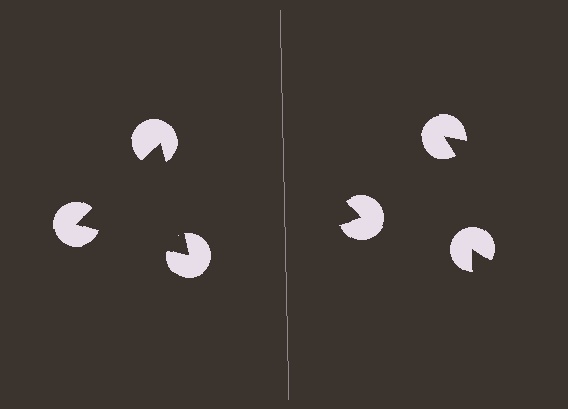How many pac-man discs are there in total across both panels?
6 — 3 on each side.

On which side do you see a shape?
An illusory triangle appears on the left side. On the right side the wedge cuts are rotated, so no coherent shape forms.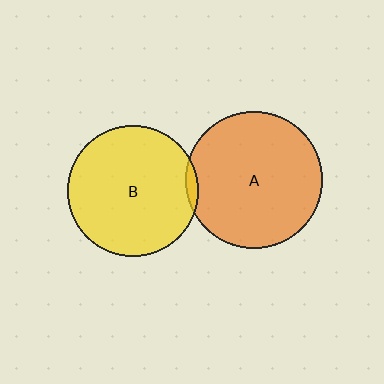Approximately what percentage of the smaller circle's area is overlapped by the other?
Approximately 5%.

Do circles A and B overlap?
Yes.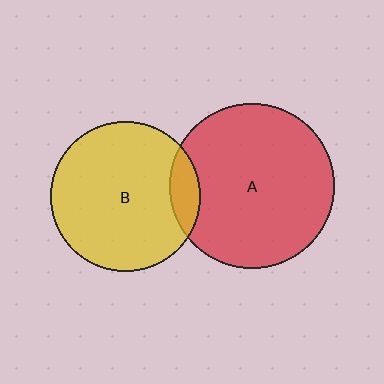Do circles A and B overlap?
Yes.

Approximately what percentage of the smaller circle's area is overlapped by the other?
Approximately 10%.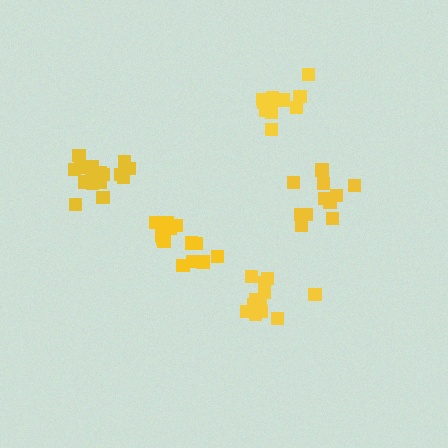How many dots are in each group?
Group 1: 12 dots, Group 2: 16 dots, Group 3: 12 dots, Group 4: 15 dots, Group 5: 11 dots (66 total).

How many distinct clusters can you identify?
There are 5 distinct clusters.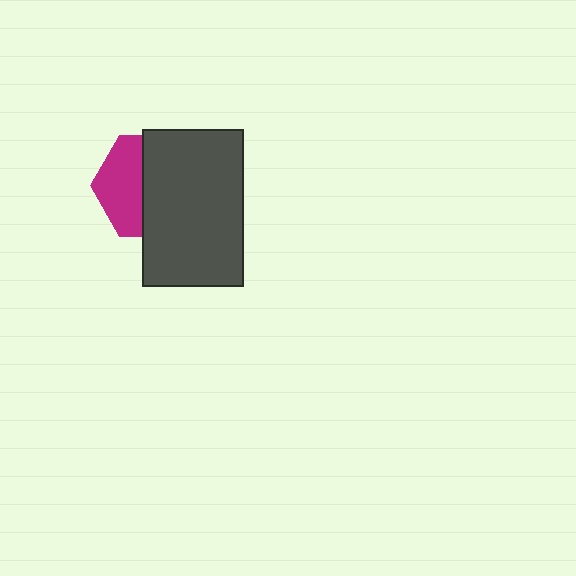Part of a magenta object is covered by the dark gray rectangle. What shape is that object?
It is a hexagon.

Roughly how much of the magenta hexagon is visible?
A small part of it is visible (roughly 42%).